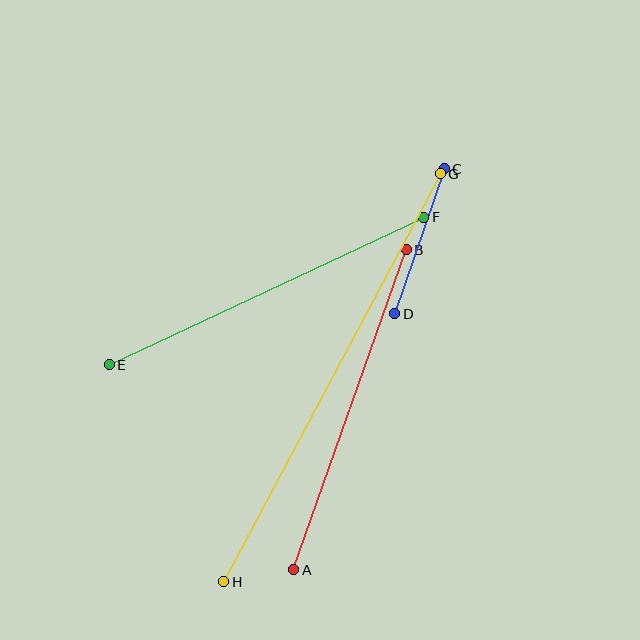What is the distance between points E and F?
The distance is approximately 347 pixels.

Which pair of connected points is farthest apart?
Points G and H are farthest apart.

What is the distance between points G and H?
The distance is approximately 462 pixels.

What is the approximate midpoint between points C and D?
The midpoint is at approximately (419, 241) pixels.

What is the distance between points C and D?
The distance is approximately 153 pixels.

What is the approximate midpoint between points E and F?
The midpoint is at approximately (266, 291) pixels.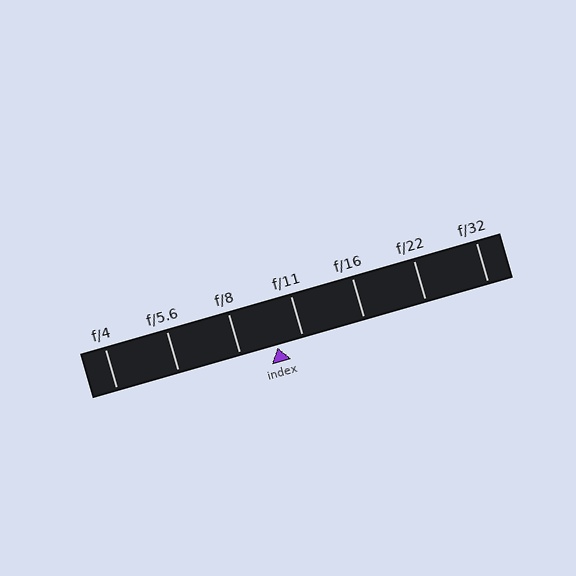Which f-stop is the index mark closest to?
The index mark is closest to f/11.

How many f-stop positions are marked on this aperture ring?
There are 7 f-stop positions marked.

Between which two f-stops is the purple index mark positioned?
The index mark is between f/8 and f/11.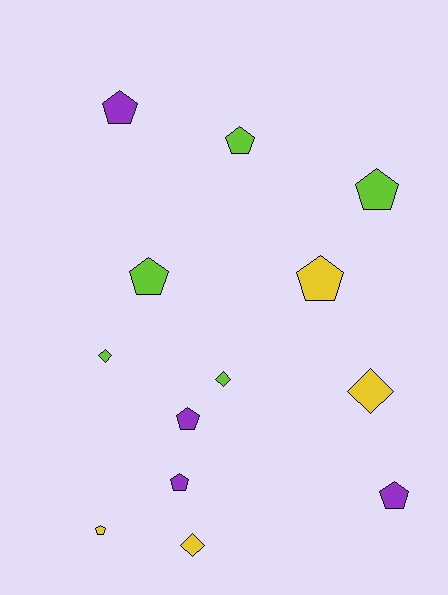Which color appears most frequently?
Lime, with 5 objects.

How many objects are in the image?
There are 13 objects.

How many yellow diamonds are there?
There are 2 yellow diamonds.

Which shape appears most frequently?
Pentagon, with 9 objects.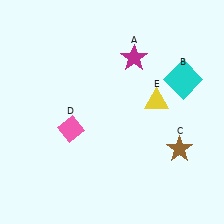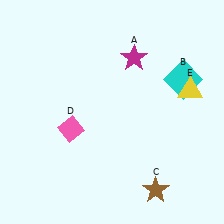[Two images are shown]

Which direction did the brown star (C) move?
The brown star (C) moved down.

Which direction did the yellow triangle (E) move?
The yellow triangle (E) moved right.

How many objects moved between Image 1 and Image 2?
2 objects moved between the two images.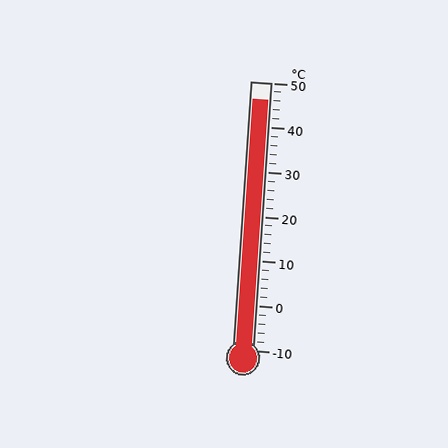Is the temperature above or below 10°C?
The temperature is above 10°C.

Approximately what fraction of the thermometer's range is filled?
The thermometer is filled to approximately 95% of its range.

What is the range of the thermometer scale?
The thermometer scale ranges from -10°C to 50°C.